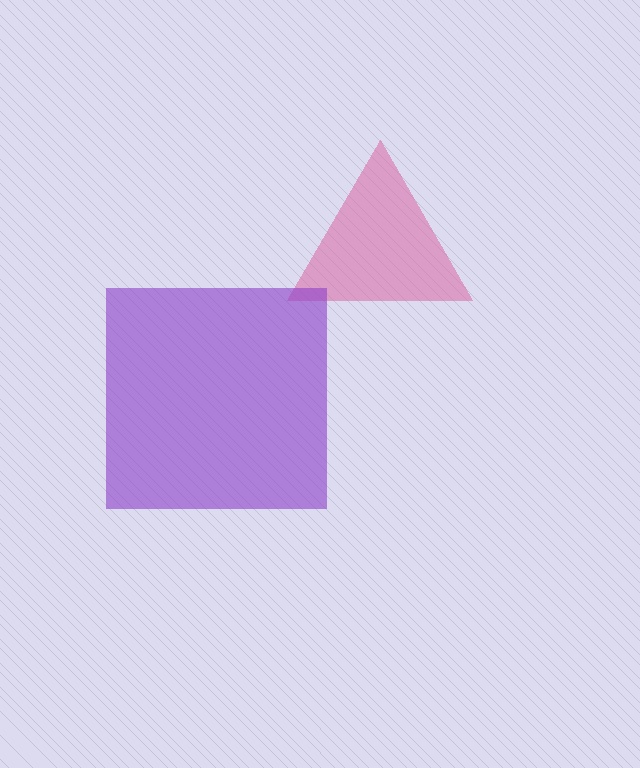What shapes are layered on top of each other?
The layered shapes are: a pink triangle, a purple square.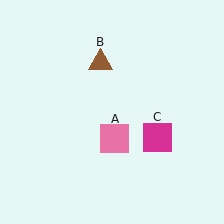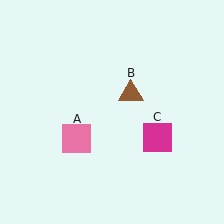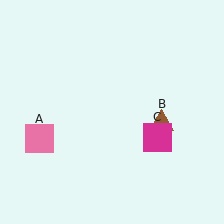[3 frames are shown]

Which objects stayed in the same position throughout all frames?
Magenta square (object C) remained stationary.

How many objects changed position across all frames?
2 objects changed position: pink square (object A), brown triangle (object B).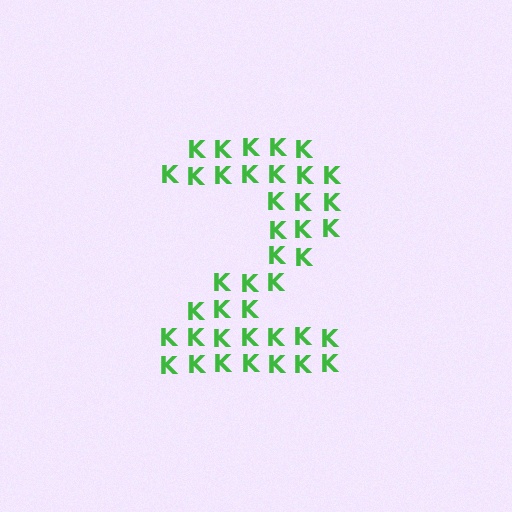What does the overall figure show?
The overall figure shows the digit 2.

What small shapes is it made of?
It is made of small letter K's.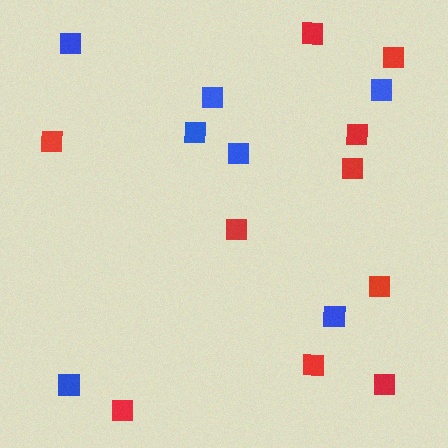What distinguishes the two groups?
There are 2 groups: one group of red squares (10) and one group of blue squares (7).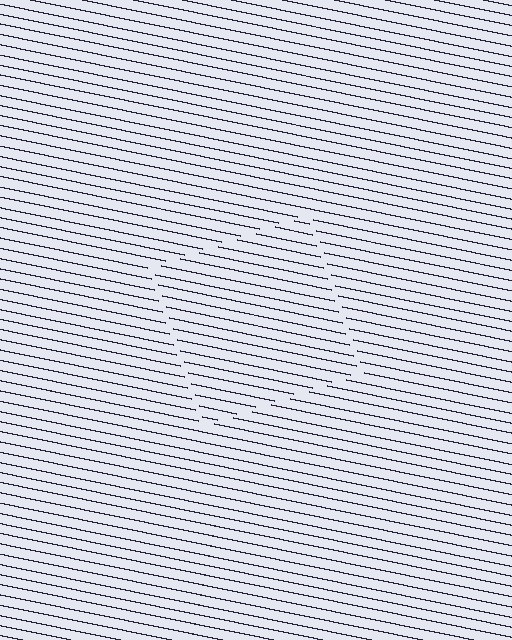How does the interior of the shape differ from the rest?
The interior of the shape contains the same grating, shifted by half a period — the contour is defined by the phase discontinuity where line-ends from the inner and outer gratings abut.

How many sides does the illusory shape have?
4 sides — the line-ends trace a square.